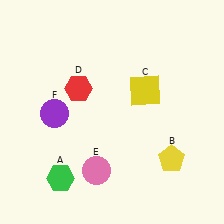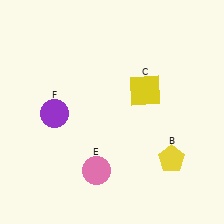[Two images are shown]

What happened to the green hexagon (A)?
The green hexagon (A) was removed in Image 2. It was in the bottom-left area of Image 1.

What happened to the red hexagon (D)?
The red hexagon (D) was removed in Image 2. It was in the top-left area of Image 1.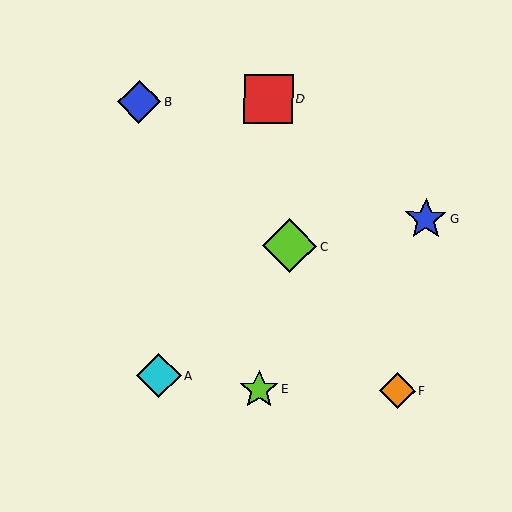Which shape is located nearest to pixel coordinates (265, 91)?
The red square (labeled D) at (268, 99) is nearest to that location.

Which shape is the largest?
The lime diamond (labeled C) is the largest.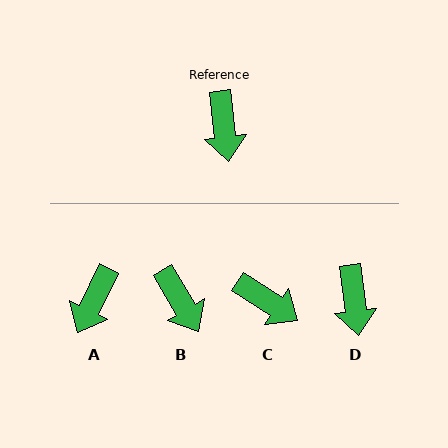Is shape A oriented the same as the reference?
No, it is off by about 33 degrees.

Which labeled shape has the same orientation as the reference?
D.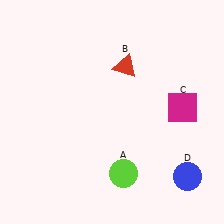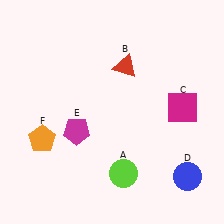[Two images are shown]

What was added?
A magenta pentagon (E), an orange pentagon (F) were added in Image 2.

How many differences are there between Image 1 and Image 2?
There are 2 differences between the two images.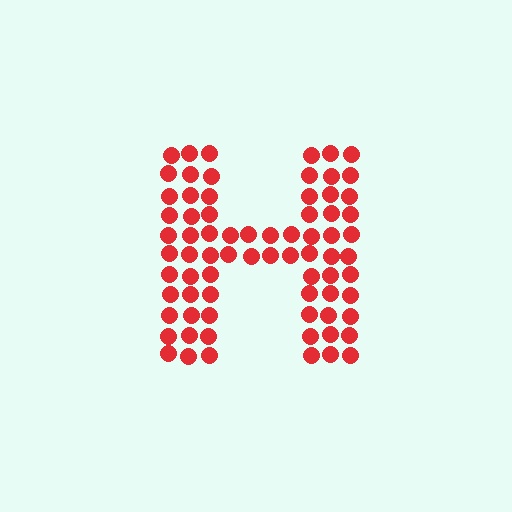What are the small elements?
The small elements are circles.